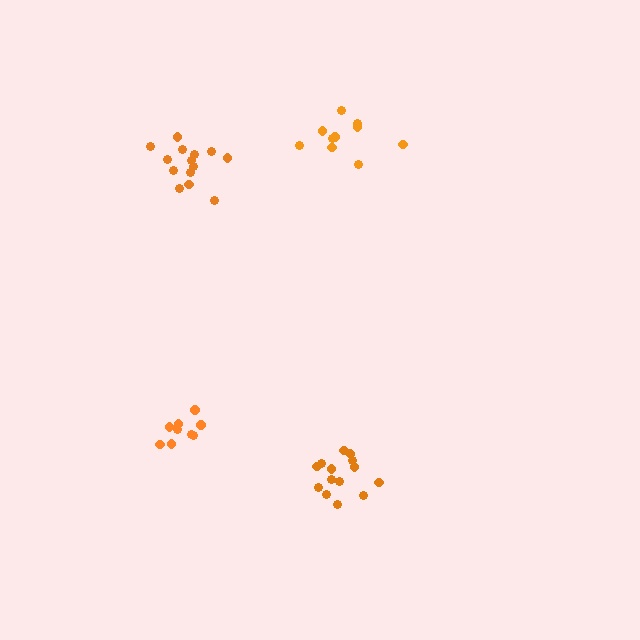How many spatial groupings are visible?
There are 4 spatial groupings.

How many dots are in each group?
Group 1: 10 dots, Group 2: 14 dots, Group 3: 9 dots, Group 4: 14 dots (47 total).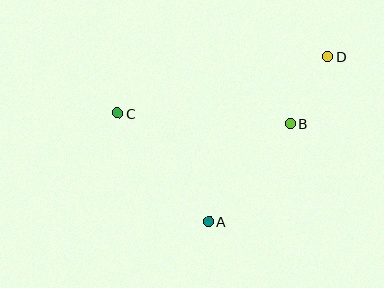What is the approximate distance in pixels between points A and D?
The distance between A and D is approximately 204 pixels.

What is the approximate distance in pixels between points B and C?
The distance between B and C is approximately 173 pixels.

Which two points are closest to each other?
Points B and D are closest to each other.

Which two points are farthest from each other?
Points C and D are farthest from each other.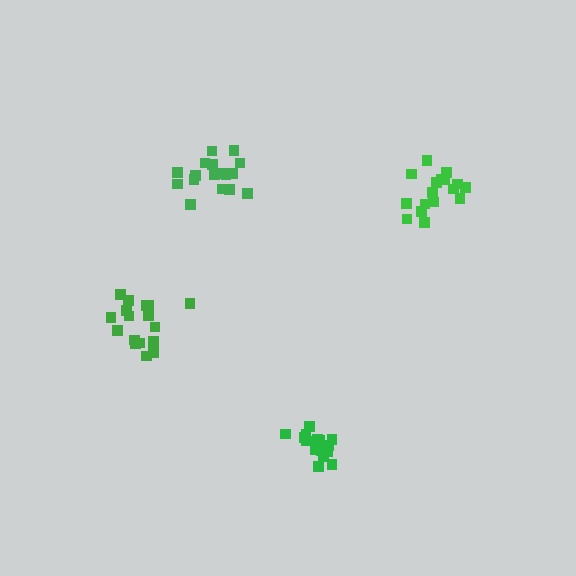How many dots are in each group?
Group 1: 17 dots, Group 2: 17 dots, Group 3: 17 dots, Group 4: 18 dots (69 total).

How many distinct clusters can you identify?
There are 4 distinct clusters.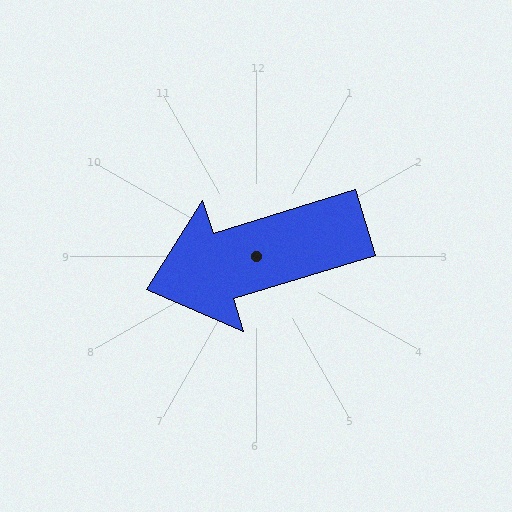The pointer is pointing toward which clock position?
Roughly 8 o'clock.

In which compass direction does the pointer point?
West.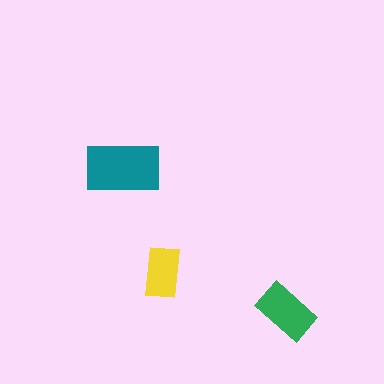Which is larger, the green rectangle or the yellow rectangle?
The green one.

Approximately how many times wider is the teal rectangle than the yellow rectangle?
About 1.5 times wider.